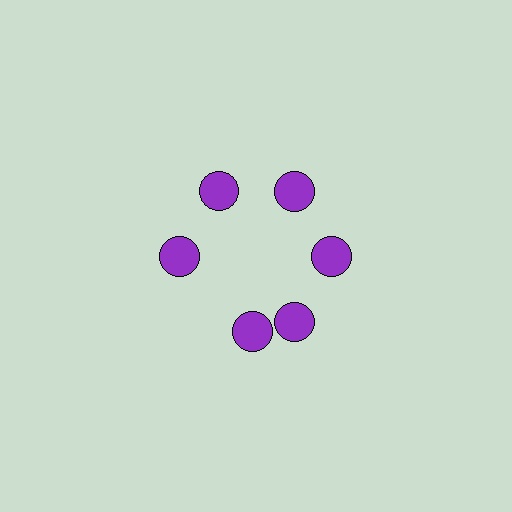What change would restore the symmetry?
The symmetry would be restored by rotating it back into even spacing with its neighbors so that all 6 circles sit at equal angles and equal distance from the center.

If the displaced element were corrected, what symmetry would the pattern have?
It would have 6-fold rotational symmetry — the pattern would map onto itself every 60 degrees.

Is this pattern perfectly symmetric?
No. The 6 purple circles are arranged in a ring, but one element near the 7 o'clock position is rotated out of alignment along the ring, breaking the 6-fold rotational symmetry.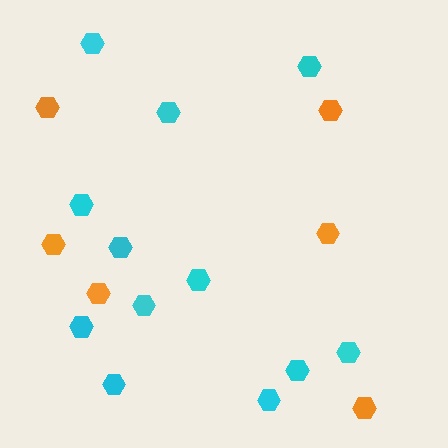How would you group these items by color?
There are 2 groups: one group of orange hexagons (6) and one group of cyan hexagons (12).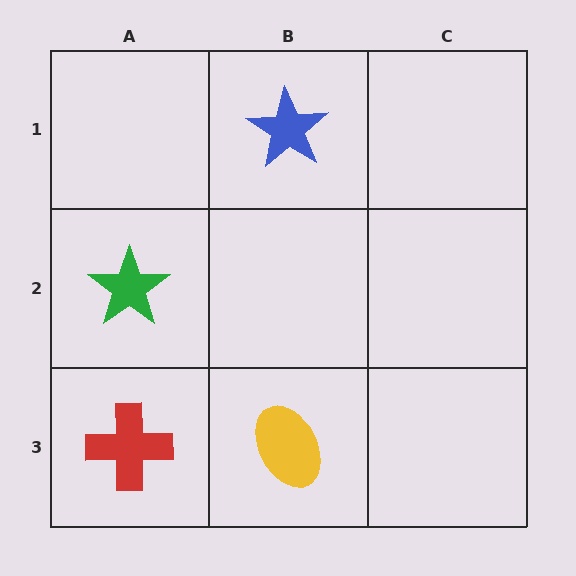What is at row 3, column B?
A yellow ellipse.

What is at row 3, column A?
A red cross.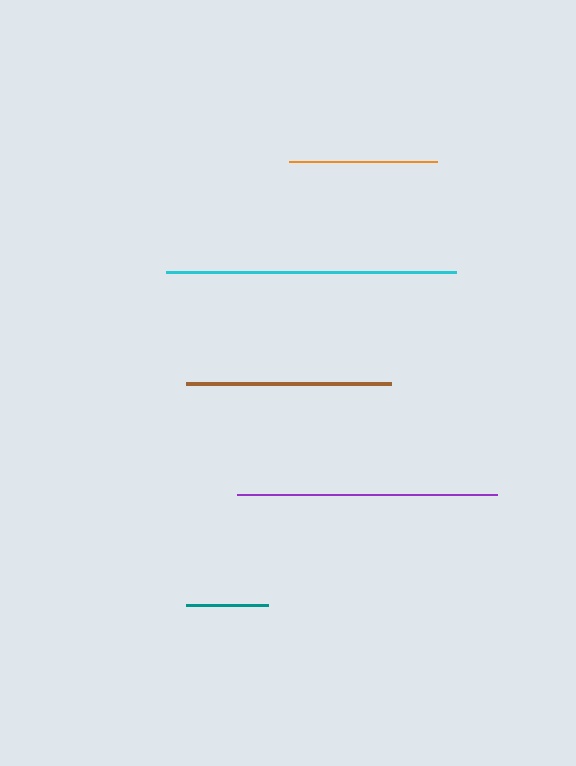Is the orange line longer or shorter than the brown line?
The brown line is longer than the orange line.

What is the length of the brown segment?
The brown segment is approximately 205 pixels long.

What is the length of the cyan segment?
The cyan segment is approximately 290 pixels long.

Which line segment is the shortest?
The teal line is the shortest at approximately 82 pixels.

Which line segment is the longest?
The cyan line is the longest at approximately 290 pixels.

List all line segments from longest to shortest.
From longest to shortest: cyan, purple, brown, orange, teal.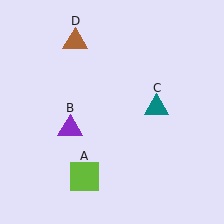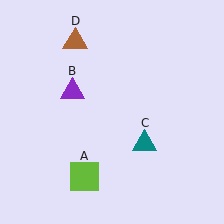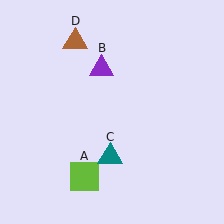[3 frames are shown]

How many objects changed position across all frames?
2 objects changed position: purple triangle (object B), teal triangle (object C).